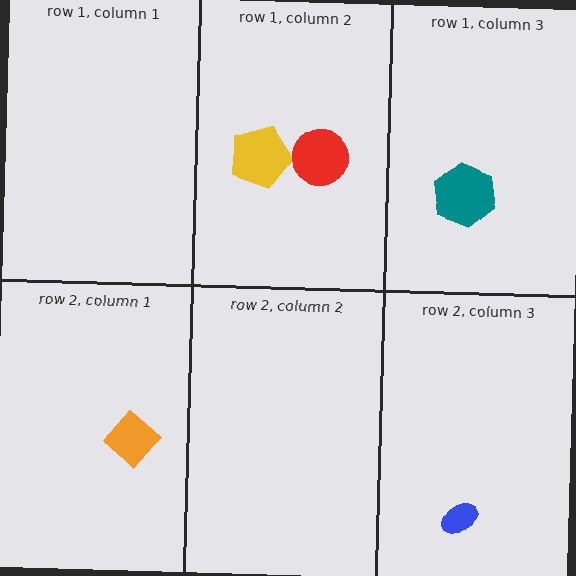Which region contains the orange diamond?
The row 2, column 1 region.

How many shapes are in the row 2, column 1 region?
1.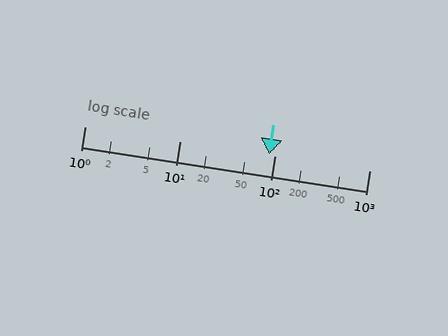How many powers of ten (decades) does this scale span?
The scale spans 3 decades, from 1 to 1000.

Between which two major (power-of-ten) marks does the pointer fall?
The pointer is between 10 and 100.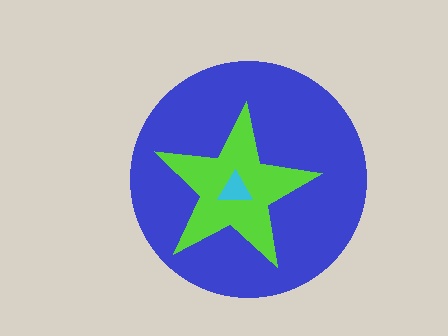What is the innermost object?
The cyan triangle.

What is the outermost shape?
The blue circle.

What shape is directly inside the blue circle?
The lime star.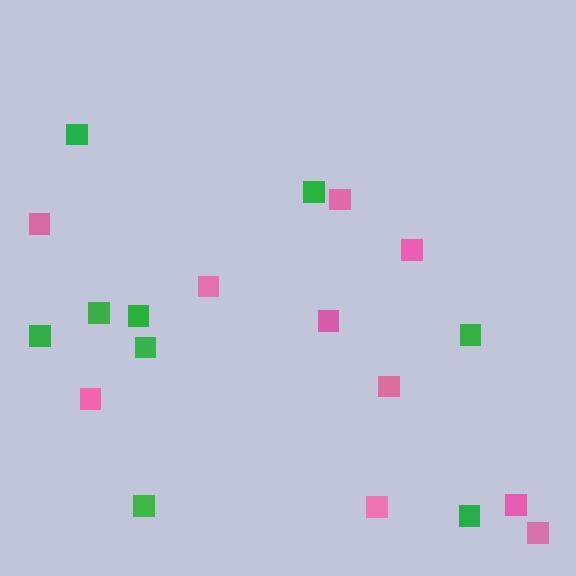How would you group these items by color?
There are 2 groups: one group of pink squares (10) and one group of green squares (9).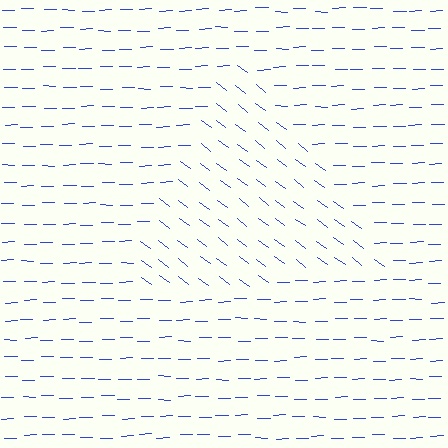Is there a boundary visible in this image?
Yes, there is a texture boundary formed by a change in line orientation.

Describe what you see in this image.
The image is filled with small blue line segments. A triangle region in the image has lines oriented differently from the surrounding lines, creating a visible texture boundary.